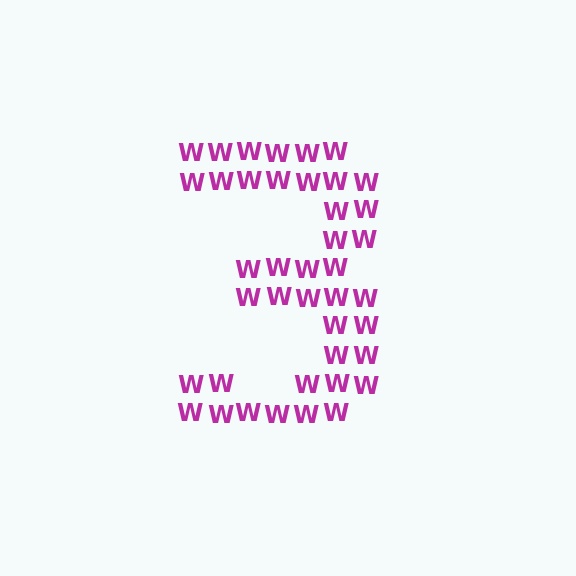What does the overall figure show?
The overall figure shows the digit 3.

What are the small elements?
The small elements are letter W's.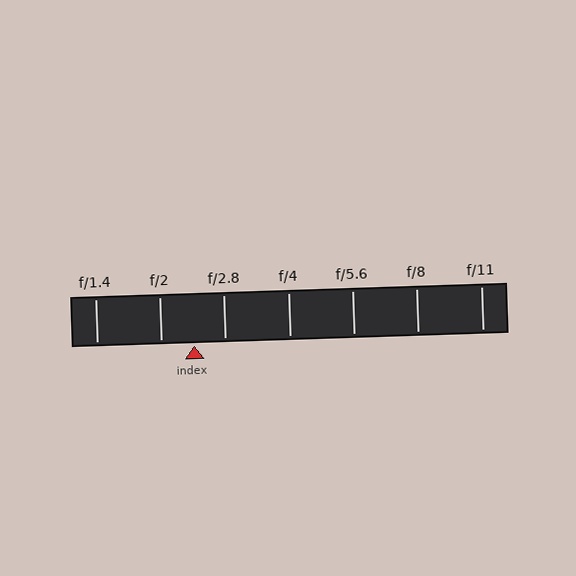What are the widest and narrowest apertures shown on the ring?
The widest aperture shown is f/1.4 and the narrowest is f/11.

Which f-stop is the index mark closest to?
The index mark is closest to f/2.8.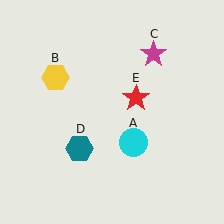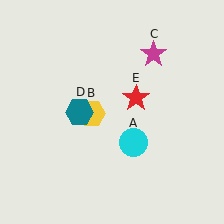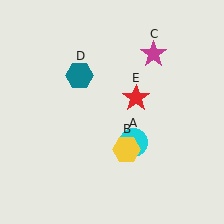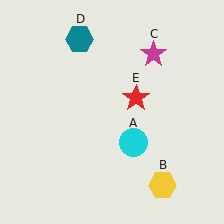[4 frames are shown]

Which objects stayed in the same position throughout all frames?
Cyan circle (object A) and magenta star (object C) and red star (object E) remained stationary.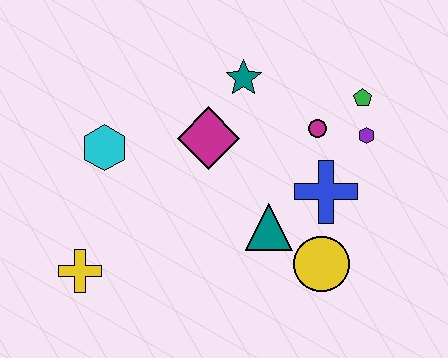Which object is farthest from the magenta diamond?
The yellow cross is farthest from the magenta diamond.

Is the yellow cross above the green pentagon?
No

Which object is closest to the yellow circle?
The teal triangle is closest to the yellow circle.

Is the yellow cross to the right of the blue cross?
No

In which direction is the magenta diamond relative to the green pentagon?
The magenta diamond is to the left of the green pentagon.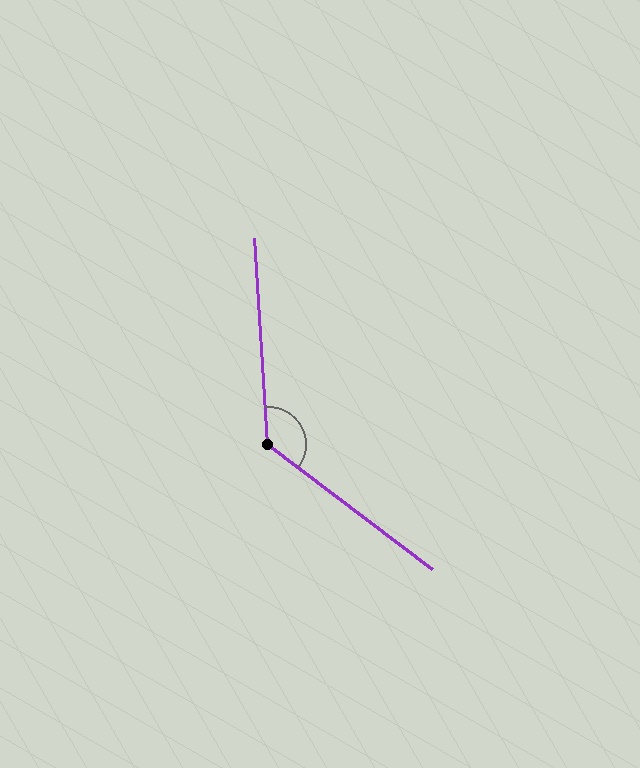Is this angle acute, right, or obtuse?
It is obtuse.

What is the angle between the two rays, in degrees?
Approximately 131 degrees.